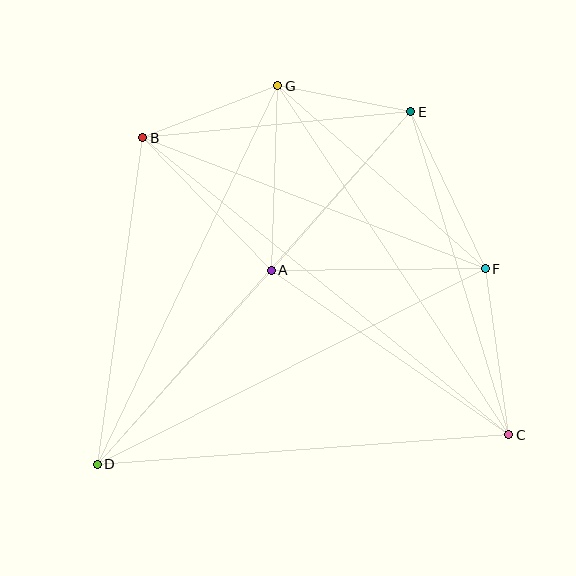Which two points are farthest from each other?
Points B and C are farthest from each other.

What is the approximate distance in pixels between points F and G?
The distance between F and G is approximately 277 pixels.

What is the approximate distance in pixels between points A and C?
The distance between A and C is approximately 289 pixels.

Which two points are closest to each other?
Points E and G are closest to each other.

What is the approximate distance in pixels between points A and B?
The distance between A and B is approximately 184 pixels.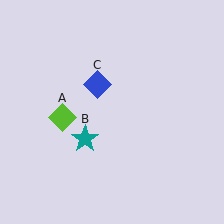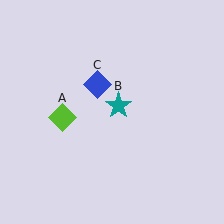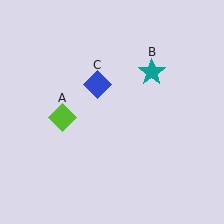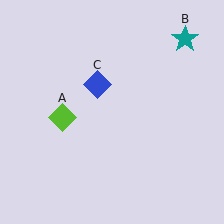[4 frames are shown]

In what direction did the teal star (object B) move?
The teal star (object B) moved up and to the right.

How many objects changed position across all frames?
1 object changed position: teal star (object B).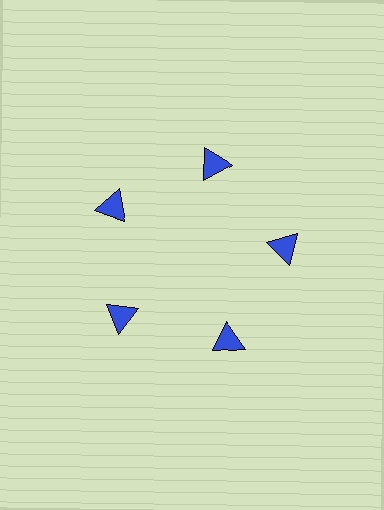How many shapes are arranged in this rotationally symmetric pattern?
There are 5 shapes, arranged in 5 groups of 1.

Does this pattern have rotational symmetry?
Yes, this pattern has 5-fold rotational symmetry. It looks the same after rotating 72 degrees around the center.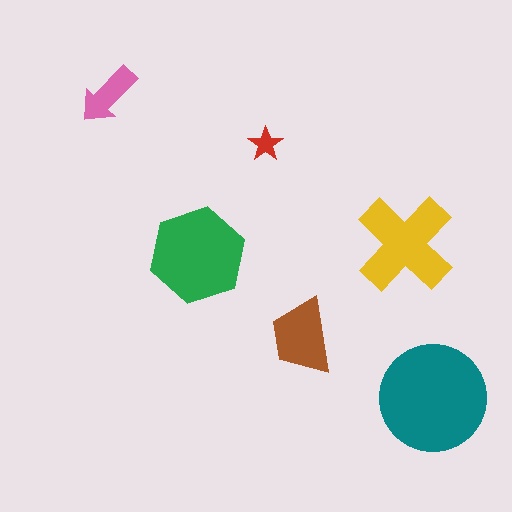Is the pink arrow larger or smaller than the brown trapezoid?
Smaller.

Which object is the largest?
The teal circle.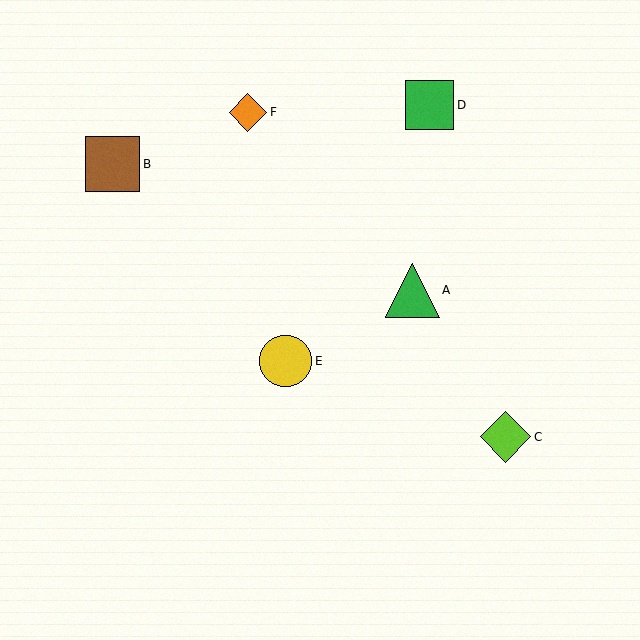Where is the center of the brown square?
The center of the brown square is at (112, 164).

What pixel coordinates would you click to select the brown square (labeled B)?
Click at (112, 164) to select the brown square B.